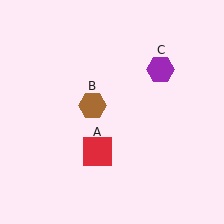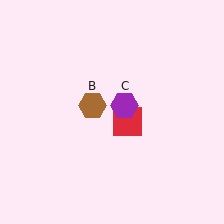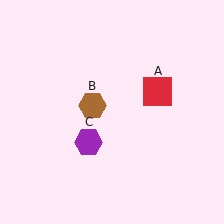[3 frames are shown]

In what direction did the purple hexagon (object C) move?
The purple hexagon (object C) moved down and to the left.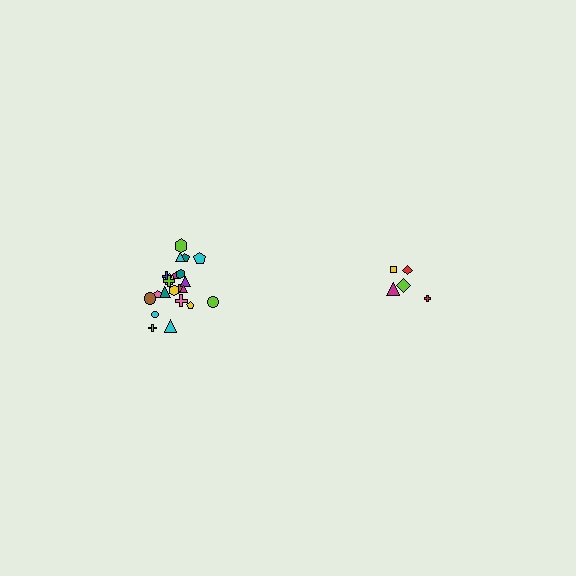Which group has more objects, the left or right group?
The left group.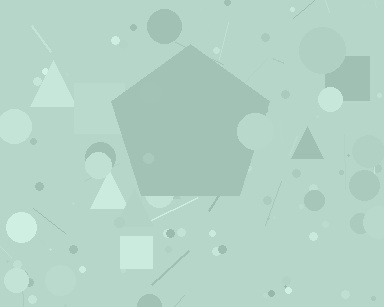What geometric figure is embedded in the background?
A pentagon is embedded in the background.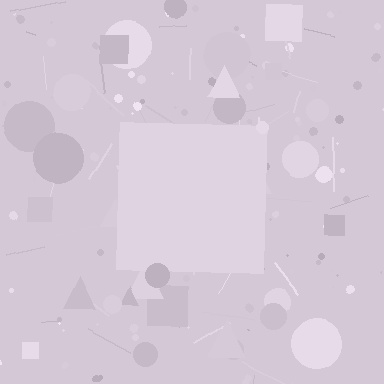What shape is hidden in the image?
A square is hidden in the image.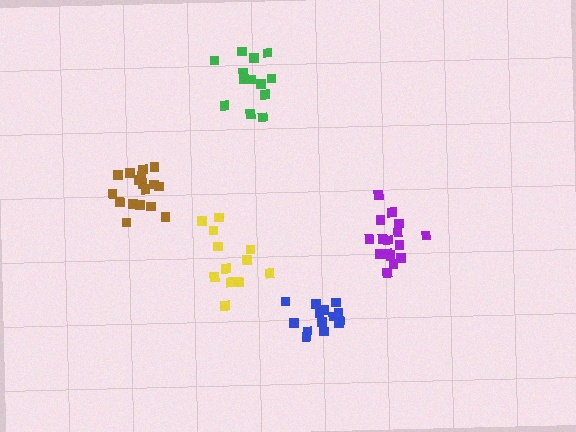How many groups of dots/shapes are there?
There are 5 groups.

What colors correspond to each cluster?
The clusters are colored: green, purple, brown, blue, yellow.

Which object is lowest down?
The blue cluster is bottommost.